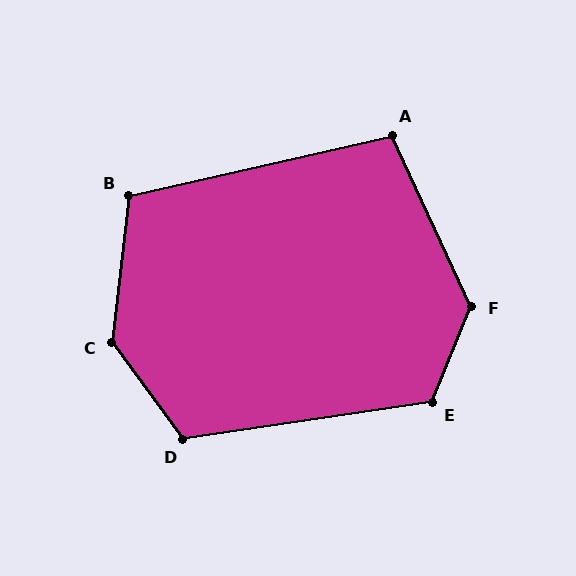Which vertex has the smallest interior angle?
A, at approximately 102 degrees.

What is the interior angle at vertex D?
Approximately 118 degrees (obtuse).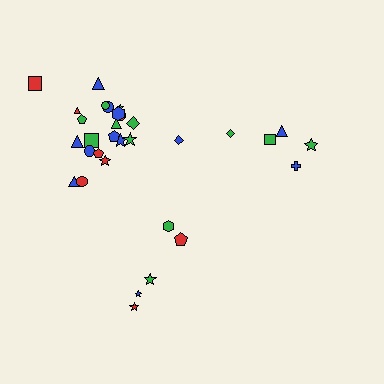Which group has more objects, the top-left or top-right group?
The top-left group.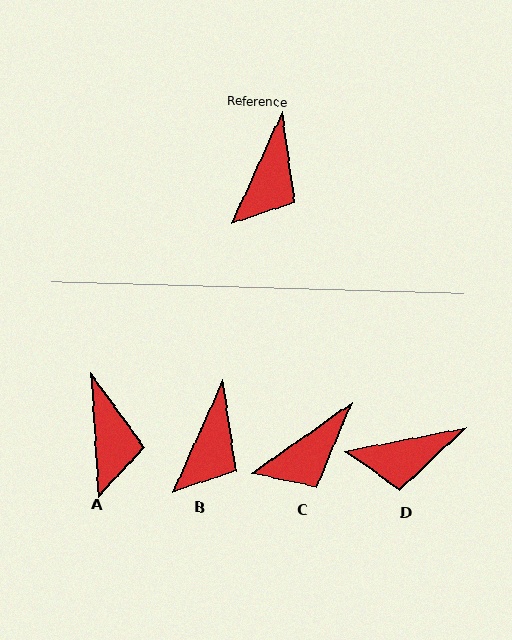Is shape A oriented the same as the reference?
No, it is off by about 28 degrees.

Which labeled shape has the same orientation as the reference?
B.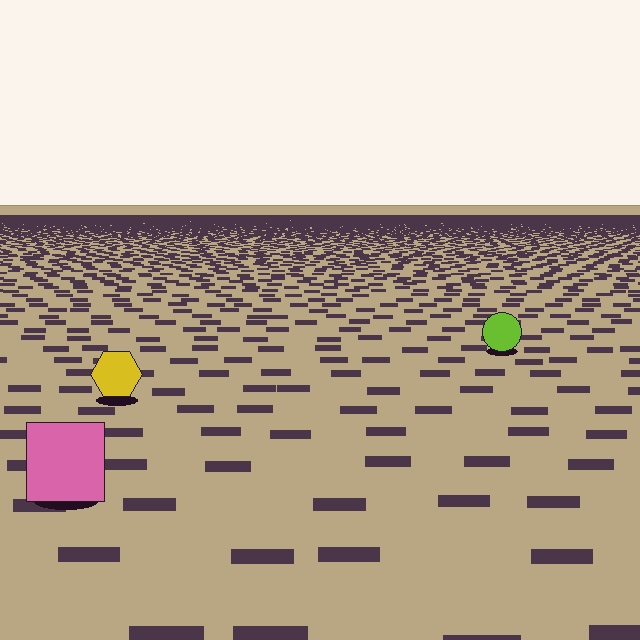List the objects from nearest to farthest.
From nearest to farthest: the pink square, the yellow hexagon, the lime circle.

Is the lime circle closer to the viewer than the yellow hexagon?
No. The yellow hexagon is closer — you can tell from the texture gradient: the ground texture is coarser near it.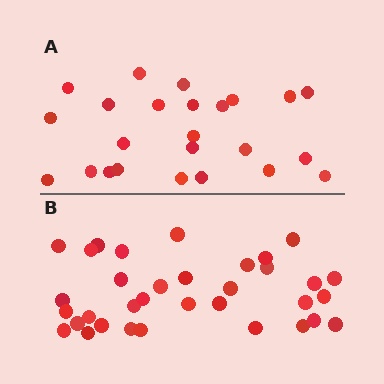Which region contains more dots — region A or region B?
Region B (the bottom region) has more dots.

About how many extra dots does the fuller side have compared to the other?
Region B has roughly 10 or so more dots than region A.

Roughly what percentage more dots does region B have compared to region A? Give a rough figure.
About 40% more.